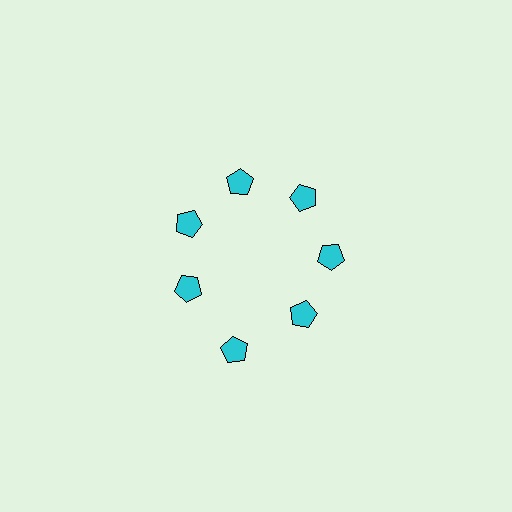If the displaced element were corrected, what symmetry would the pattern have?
It would have 7-fold rotational symmetry — the pattern would map onto itself every 51 degrees.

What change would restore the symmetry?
The symmetry would be restored by moving it inward, back onto the ring so that all 7 pentagons sit at equal angles and equal distance from the center.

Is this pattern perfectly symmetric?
No. The 7 cyan pentagons are arranged in a ring, but one element near the 6 o'clock position is pushed outward from the center, breaking the 7-fold rotational symmetry.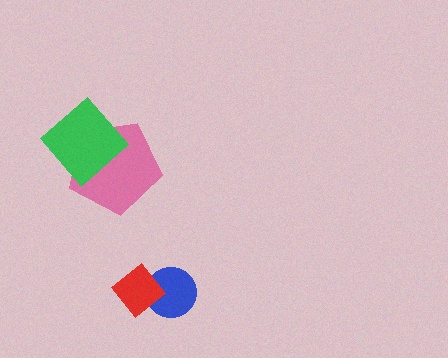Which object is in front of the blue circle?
The red diamond is in front of the blue circle.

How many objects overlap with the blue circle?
1 object overlaps with the blue circle.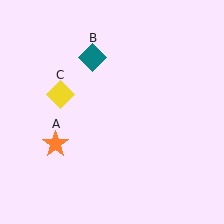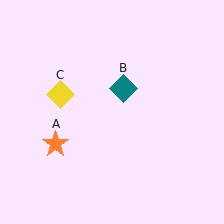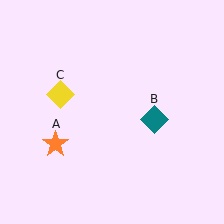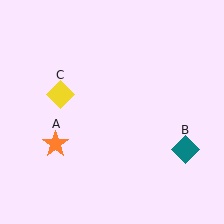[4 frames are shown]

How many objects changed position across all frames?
1 object changed position: teal diamond (object B).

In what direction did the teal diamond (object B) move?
The teal diamond (object B) moved down and to the right.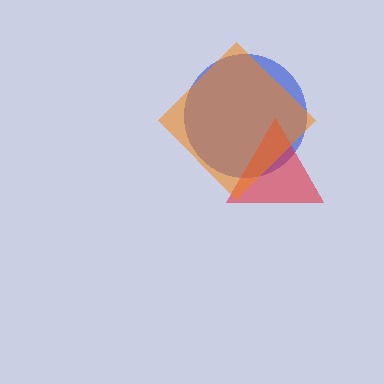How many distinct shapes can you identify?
There are 3 distinct shapes: a blue circle, a red triangle, an orange diamond.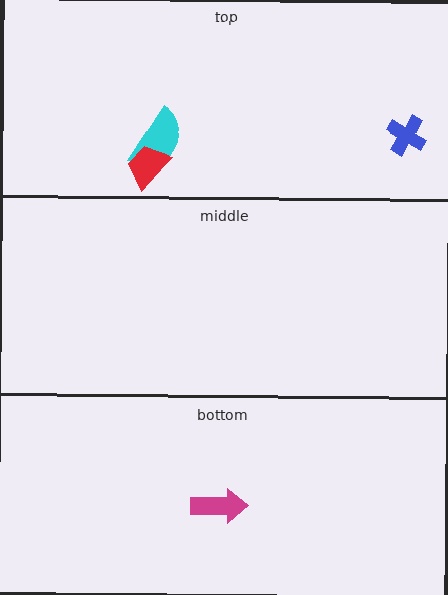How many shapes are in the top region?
3.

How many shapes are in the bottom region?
1.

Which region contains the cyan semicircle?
The top region.